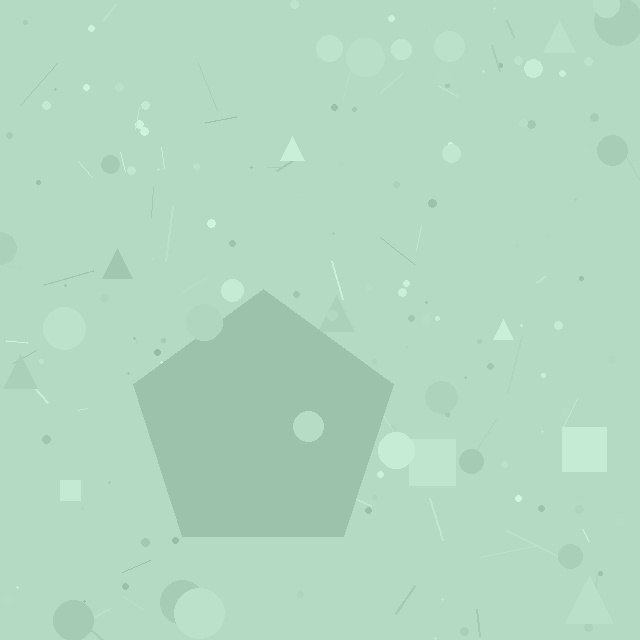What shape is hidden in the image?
A pentagon is hidden in the image.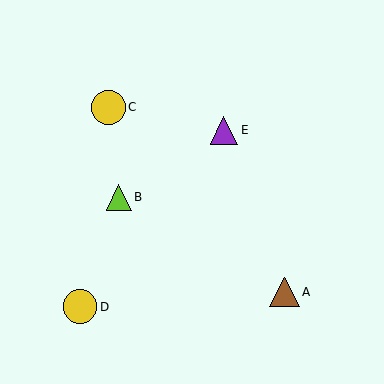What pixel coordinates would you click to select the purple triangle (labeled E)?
Click at (224, 130) to select the purple triangle E.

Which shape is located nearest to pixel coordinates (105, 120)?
The yellow circle (labeled C) at (108, 107) is nearest to that location.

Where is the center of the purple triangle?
The center of the purple triangle is at (224, 130).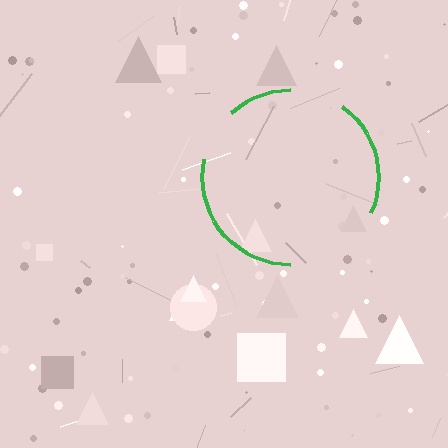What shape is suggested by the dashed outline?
The dashed outline suggests a circle.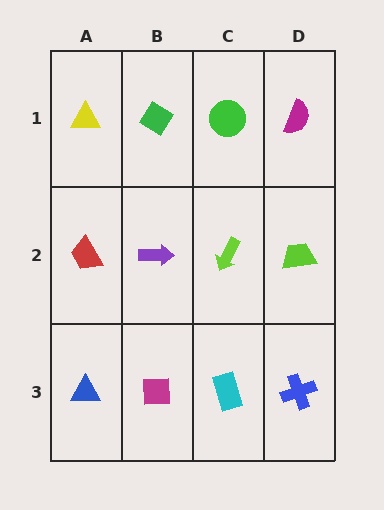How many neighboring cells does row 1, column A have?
2.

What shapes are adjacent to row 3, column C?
A lime arrow (row 2, column C), a magenta square (row 3, column B), a blue cross (row 3, column D).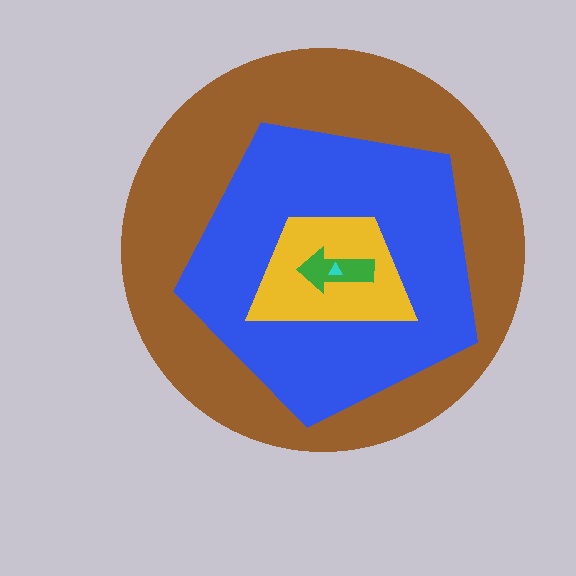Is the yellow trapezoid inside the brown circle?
Yes.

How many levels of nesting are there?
5.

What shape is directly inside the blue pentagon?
The yellow trapezoid.